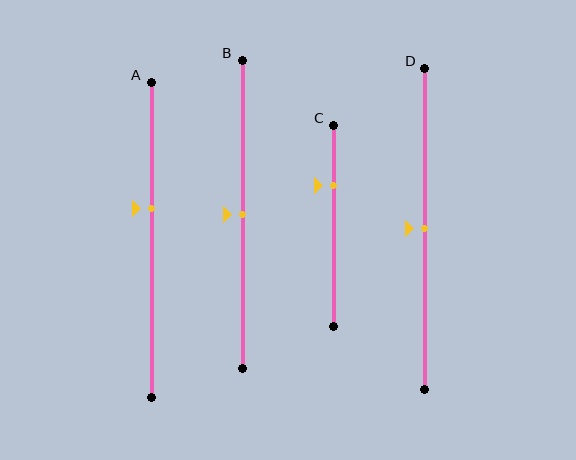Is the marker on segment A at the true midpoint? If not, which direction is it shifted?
No, the marker on segment A is shifted upward by about 10% of the segment length.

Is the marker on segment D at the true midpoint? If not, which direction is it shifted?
Yes, the marker on segment D is at the true midpoint.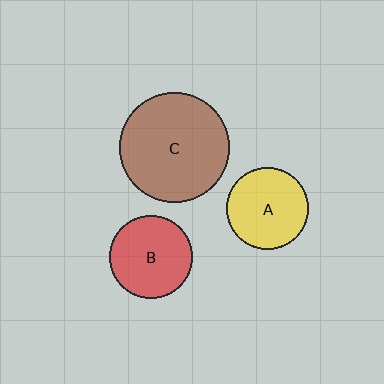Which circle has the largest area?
Circle C (brown).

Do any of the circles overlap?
No, none of the circles overlap.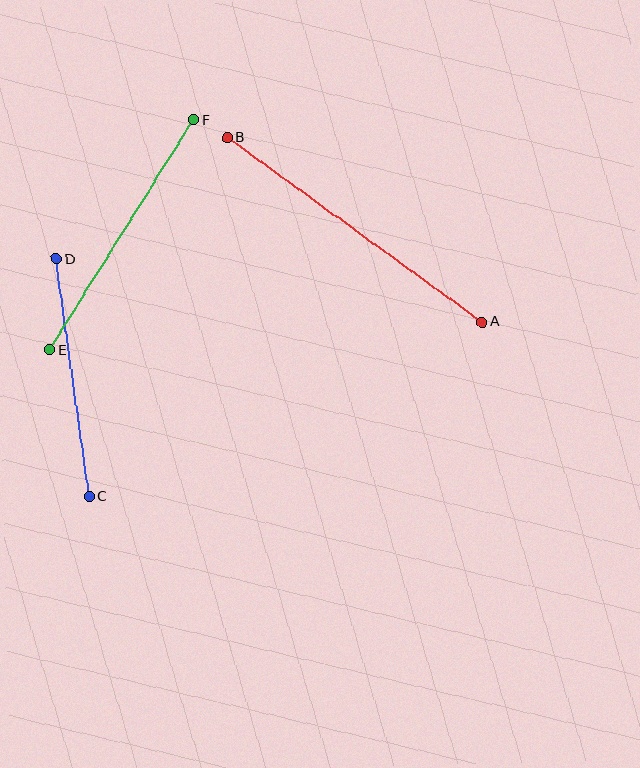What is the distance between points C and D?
The distance is approximately 240 pixels.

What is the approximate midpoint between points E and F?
The midpoint is at approximately (122, 235) pixels.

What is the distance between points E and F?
The distance is approximately 271 pixels.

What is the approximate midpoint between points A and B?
The midpoint is at approximately (355, 230) pixels.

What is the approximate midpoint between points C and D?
The midpoint is at approximately (72, 378) pixels.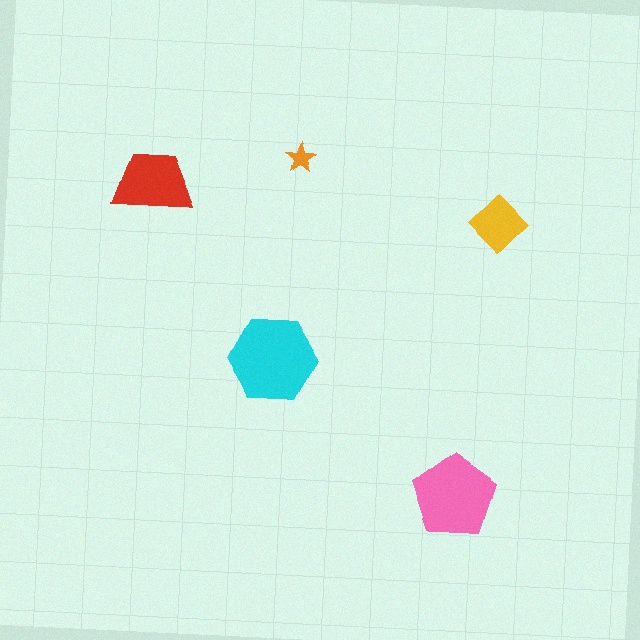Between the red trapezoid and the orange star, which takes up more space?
The red trapezoid.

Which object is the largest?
The cyan hexagon.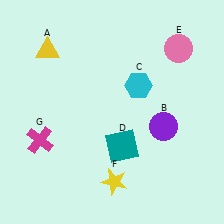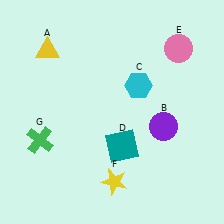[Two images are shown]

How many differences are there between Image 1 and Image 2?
There is 1 difference between the two images.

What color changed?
The cross (G) changed from magenta in Image 1 to green in Image 2.